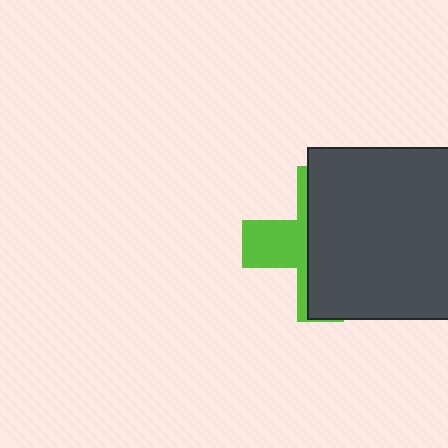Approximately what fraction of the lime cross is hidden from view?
Roughly 65% of the lime cross is hidden behind the dark gray square.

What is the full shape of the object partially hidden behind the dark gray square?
The partially hidden object is a lime cross.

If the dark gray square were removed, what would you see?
You would see the complete lime cross.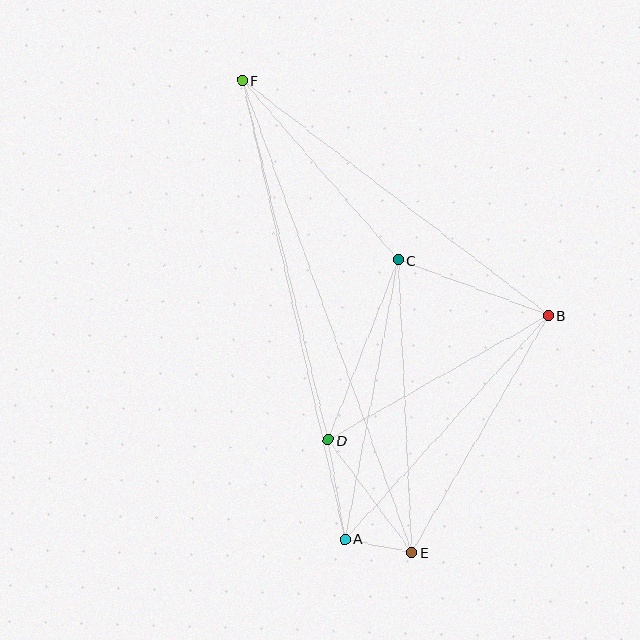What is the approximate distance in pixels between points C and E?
The distance between C and E is approximately 293 pixels.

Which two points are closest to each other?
Points A and E are closest to each other.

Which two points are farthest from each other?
Points E and F are farthest from each other.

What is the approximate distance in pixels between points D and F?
The distance between D and F is approximately 370 pixels.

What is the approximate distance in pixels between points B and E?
The distance between B and E is approximately 274 pixels.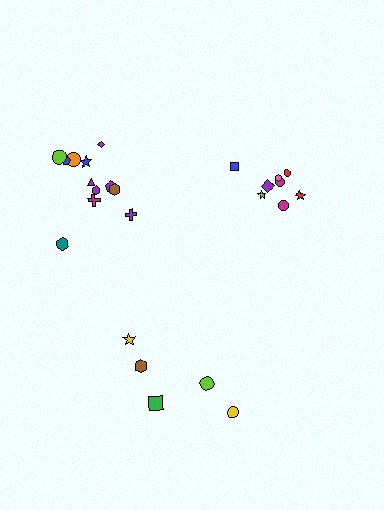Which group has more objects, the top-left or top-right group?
The top-left group.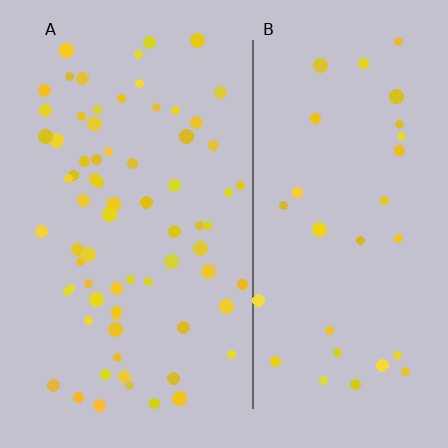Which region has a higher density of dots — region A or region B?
A (the left).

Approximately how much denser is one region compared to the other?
Approximately 2.2× — region A over region B.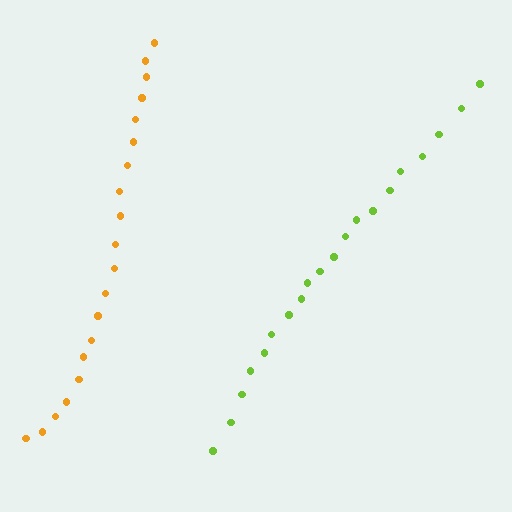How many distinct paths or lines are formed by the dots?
There are 2 distinct paths.